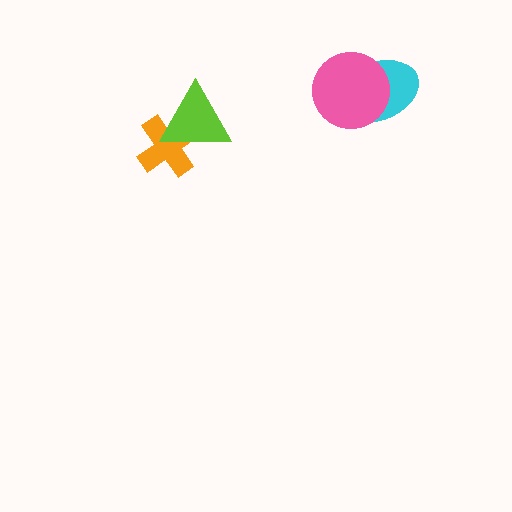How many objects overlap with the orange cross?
1 object overlaps with the orange cross.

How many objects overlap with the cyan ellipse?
1 object overlaps with the cyan ellipse.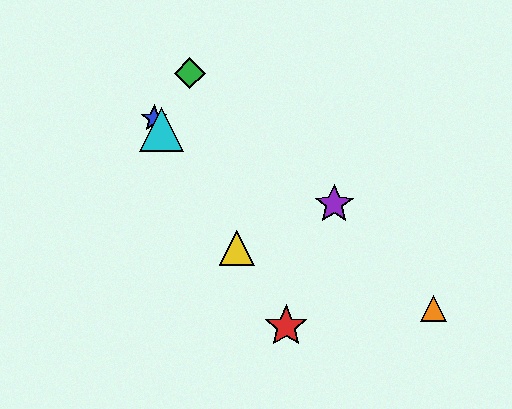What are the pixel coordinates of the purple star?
The purple star is at (334, 204).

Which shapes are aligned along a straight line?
The red star, the blue star, the yellow triangle, the cyan triangle are aligned along a straight line.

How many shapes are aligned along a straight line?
4 shapes (the red star, the blue star, the yellow triangle, the cyan triangle) are aligned along a straight line.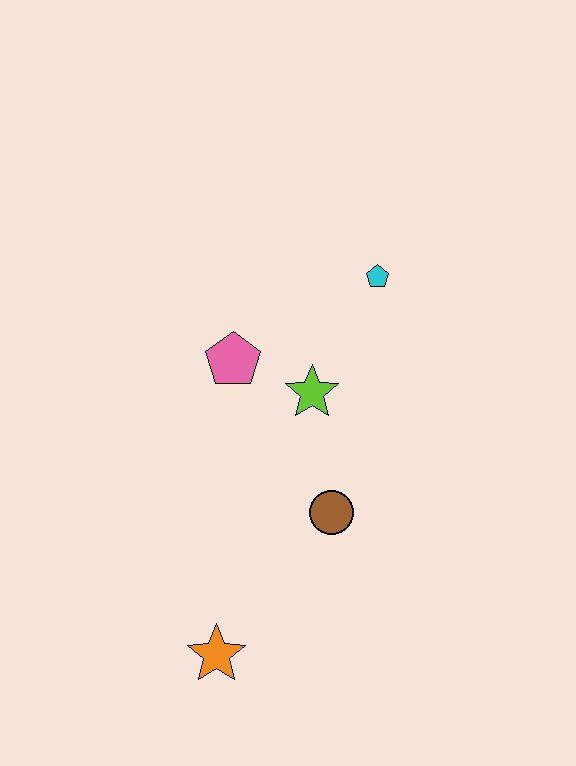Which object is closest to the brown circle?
The lime star is closest to the brown circle.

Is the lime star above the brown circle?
Yes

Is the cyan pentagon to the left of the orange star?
No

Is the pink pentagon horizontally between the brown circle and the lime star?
No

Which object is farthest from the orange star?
The cyan pentagon is farthest from the orange star.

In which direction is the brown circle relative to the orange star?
The brown circle is above the orange star.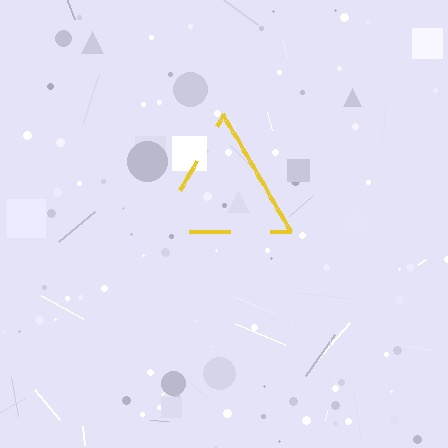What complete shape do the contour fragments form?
The contour fragments form a triangle.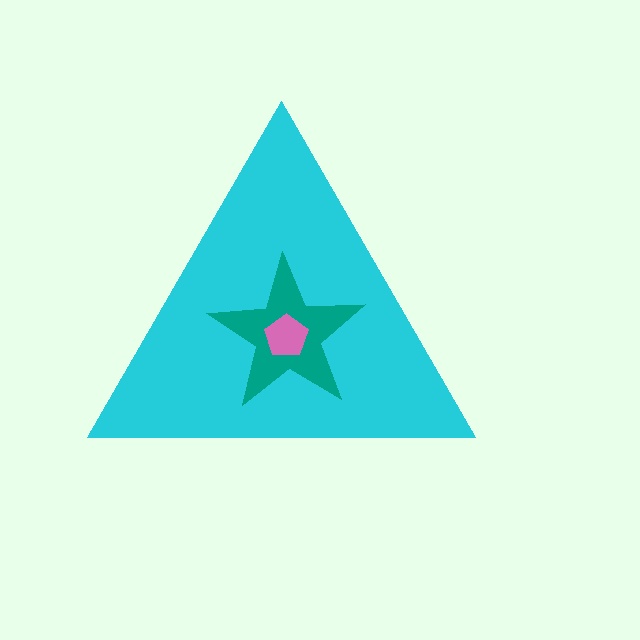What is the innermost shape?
The pink pentagon.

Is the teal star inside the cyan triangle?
Yes.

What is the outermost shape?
The cyan triangle.